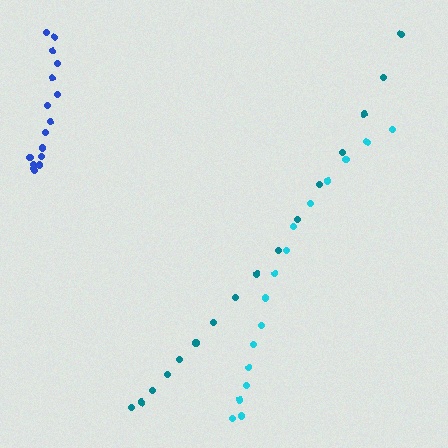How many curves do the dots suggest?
There are 3 distinct paths.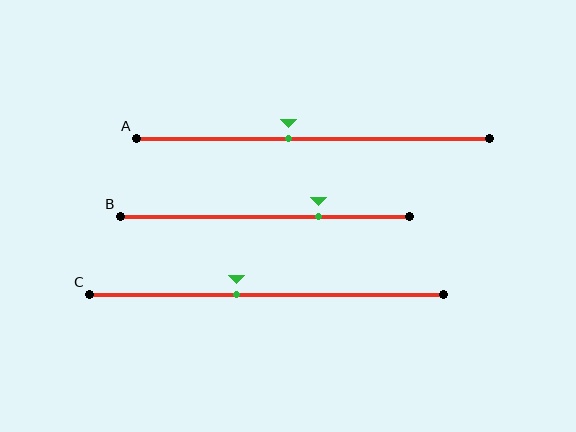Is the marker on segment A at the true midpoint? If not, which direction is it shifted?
No, the marker on segment A is shifted to the left by about 7% of the segment length.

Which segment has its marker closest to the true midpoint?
Segment A has its marker closest to the true midpoint.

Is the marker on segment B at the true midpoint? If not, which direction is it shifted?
No, the marker on segment B is shifted to the right by about 19% of the segment length.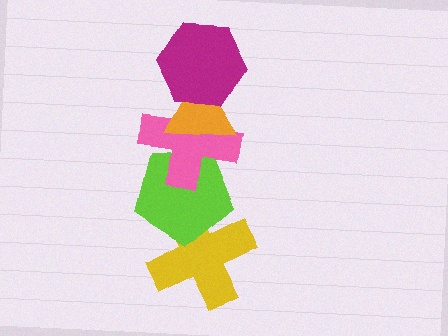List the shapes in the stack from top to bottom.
From top to bottom: the magenta hexagon, the orange triangle, the pink cross, the lime pentagon, the yellow cross.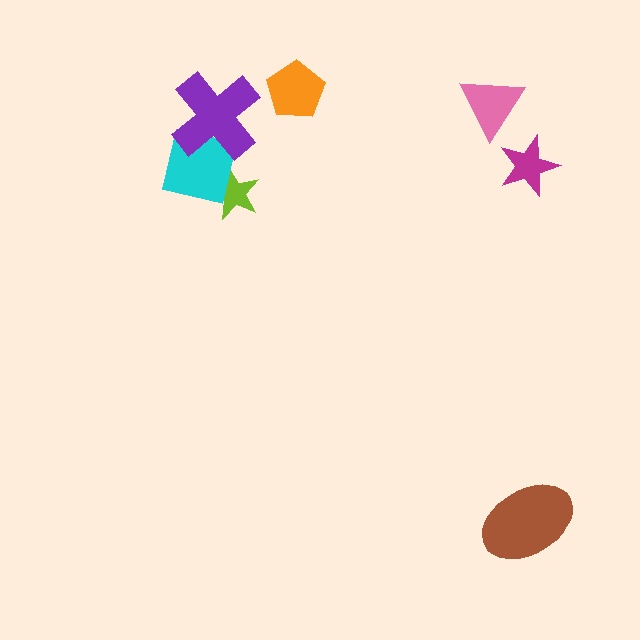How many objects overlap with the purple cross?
1 object overlaps with the purple cross.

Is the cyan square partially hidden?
Yes, it is partially covered by another shape.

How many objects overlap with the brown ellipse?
0 objects overlap with the brown ellipse.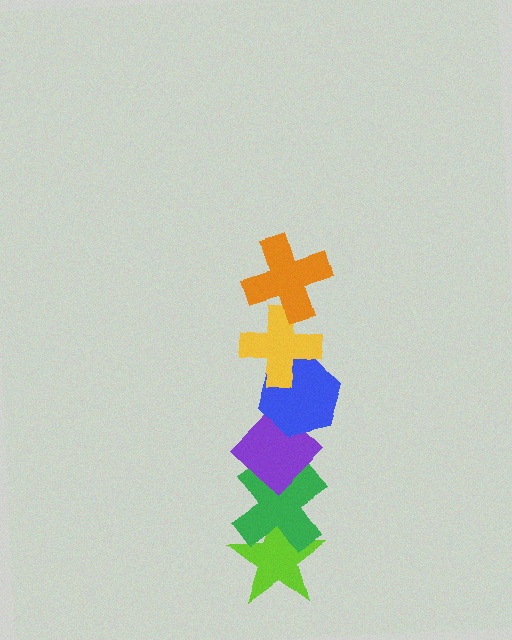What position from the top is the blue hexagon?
The blue hexagon is 3rd from the top.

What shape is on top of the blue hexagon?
The yellow cross is on top of the blue hexagon.